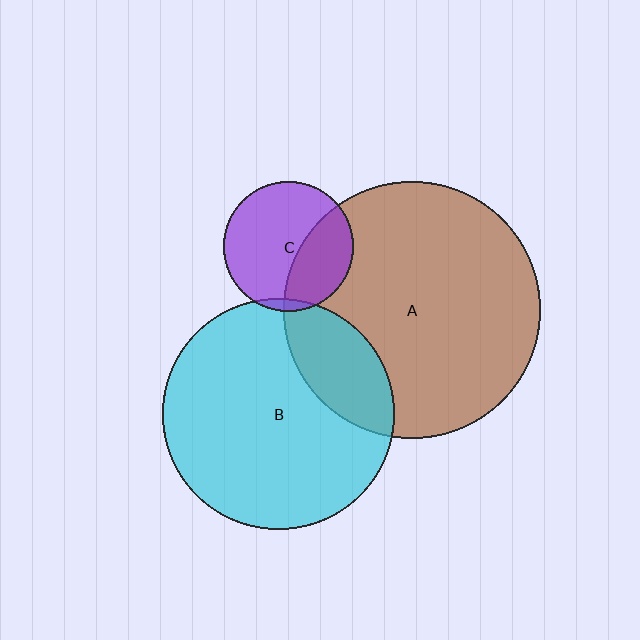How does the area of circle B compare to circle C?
Approximately 3.2 times.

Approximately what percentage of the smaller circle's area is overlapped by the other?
Approximately 5%.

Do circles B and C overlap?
Yes.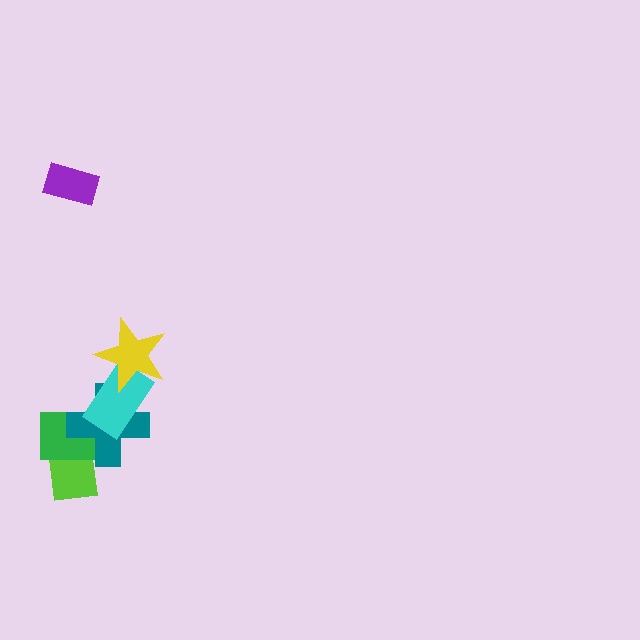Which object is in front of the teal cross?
The cyan rectangle is in front of the teal cross.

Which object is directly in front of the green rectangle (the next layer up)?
The teal cross is directly in front of the green rectangle.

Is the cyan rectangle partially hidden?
Yes, it is partially covered by another shape.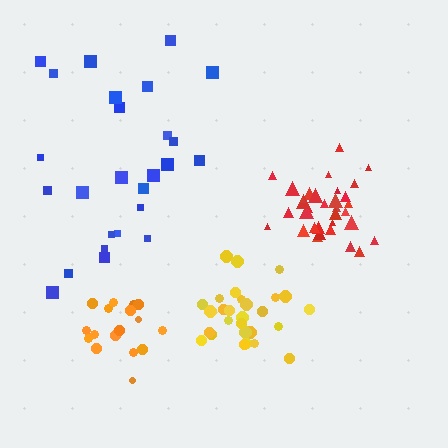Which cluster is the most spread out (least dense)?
Blue.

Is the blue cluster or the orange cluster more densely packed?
Orange.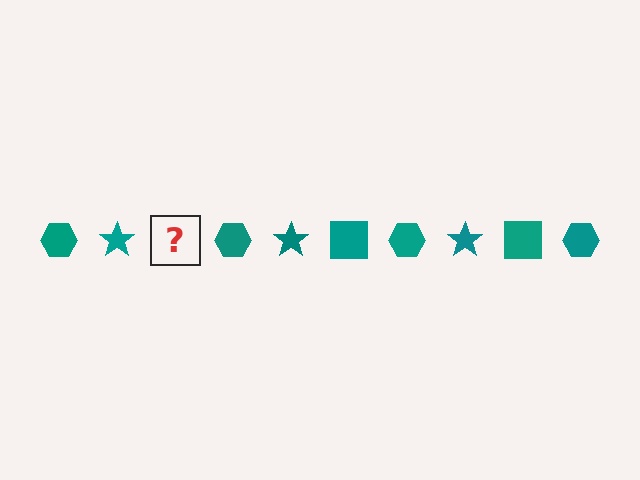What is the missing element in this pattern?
The missing element is a teal square.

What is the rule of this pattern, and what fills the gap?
The rule is that the pattern cycles through hexagon, star, square shapes in teal. The gap should be filled with a teal square.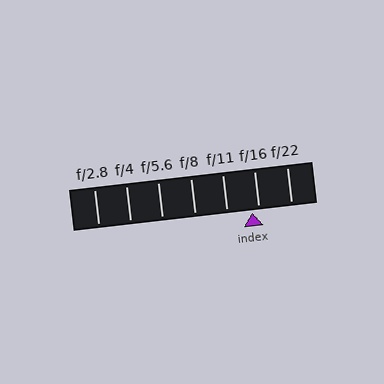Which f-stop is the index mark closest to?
The index mark is closest to f/16.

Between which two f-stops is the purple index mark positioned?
The index mark is between f/11 and f/16.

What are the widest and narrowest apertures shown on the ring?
The widest aperture shown is f/2.8 and the narrowest is f/22.